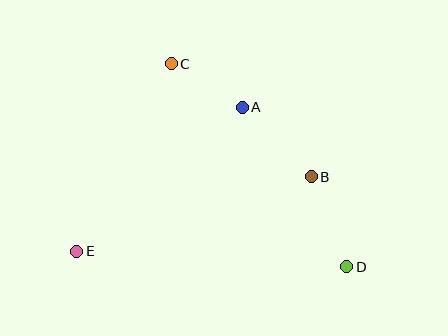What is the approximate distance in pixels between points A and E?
The distance between A and E is approximately 219 pixels.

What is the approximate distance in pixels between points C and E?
The distance between C and E is approximately 210 pixels.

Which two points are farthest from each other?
Points D and E are farthest from each other.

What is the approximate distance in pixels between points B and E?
The distance between B and E is approximately 246 pixels.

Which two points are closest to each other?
Points A and C are closest to each other.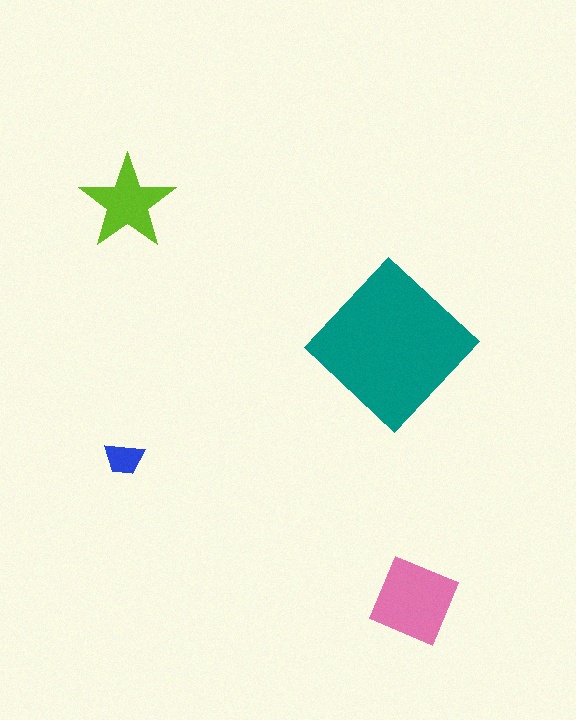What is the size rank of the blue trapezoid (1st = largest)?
4th.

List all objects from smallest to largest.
The blue trapezoid, the lime star, the pink diamond, the teal diamond.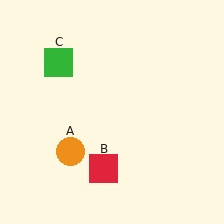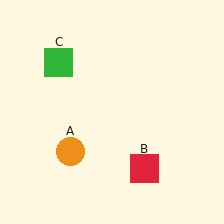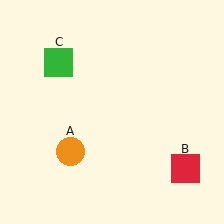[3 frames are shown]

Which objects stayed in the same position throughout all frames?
Orange circle (object A) and green square (object C) remained stationary.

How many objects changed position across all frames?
1 object changed position: red square (object B).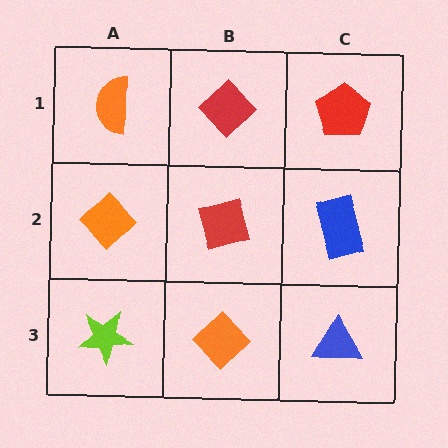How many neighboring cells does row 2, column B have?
4.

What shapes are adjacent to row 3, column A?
An orange diamond (row 2, column A), an orange diamond (row 3, column B).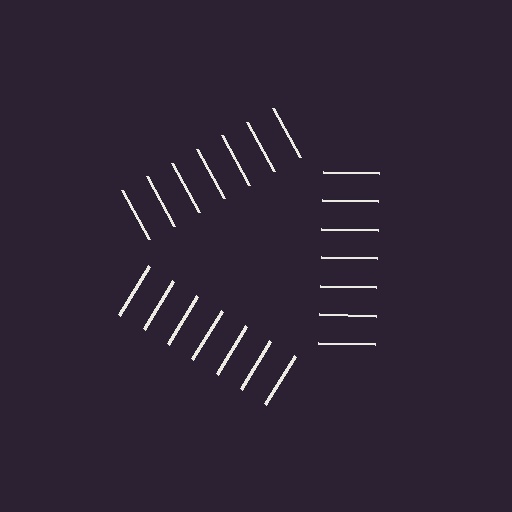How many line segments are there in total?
21 — 7 along each of the 3 edges.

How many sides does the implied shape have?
3 sides — the line-ends trace a triangle.